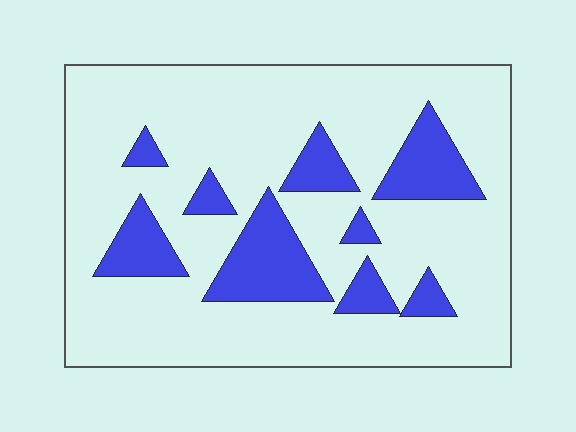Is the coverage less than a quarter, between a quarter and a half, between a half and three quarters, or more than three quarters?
Less than a quarter.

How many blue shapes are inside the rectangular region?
9.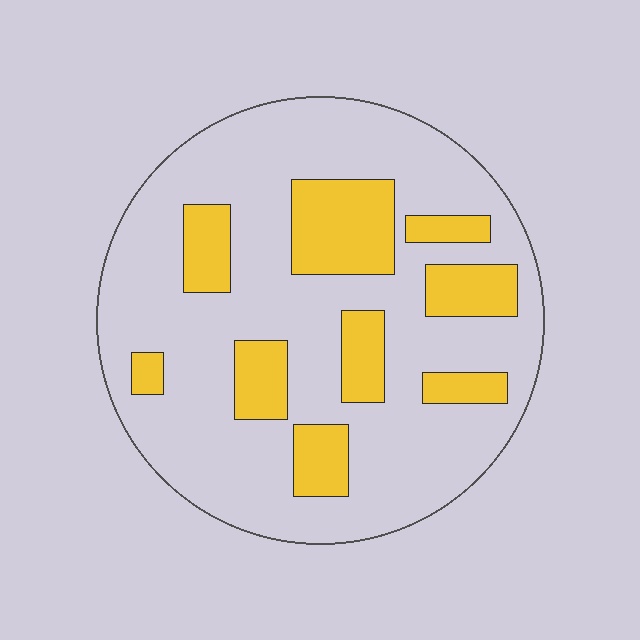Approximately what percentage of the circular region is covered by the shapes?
Approximately 25%.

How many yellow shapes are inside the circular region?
9.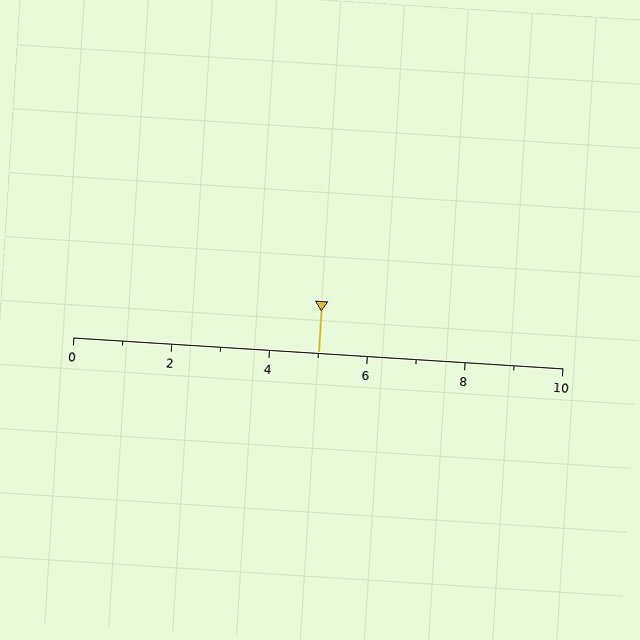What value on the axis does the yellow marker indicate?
The marker indicates approximately 5.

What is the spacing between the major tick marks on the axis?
The major ticks are spaced 2 apart.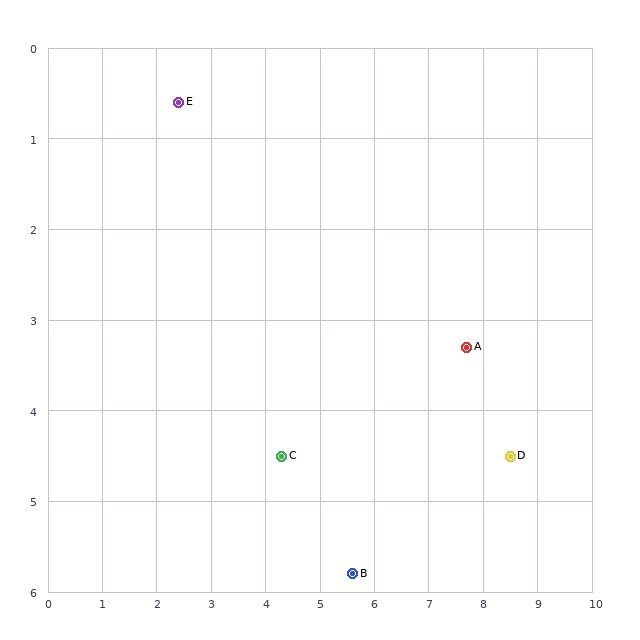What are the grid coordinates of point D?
Point D is at approximately (8.5, 4.5).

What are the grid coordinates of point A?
Point A is at approximately (7.7, 3.3).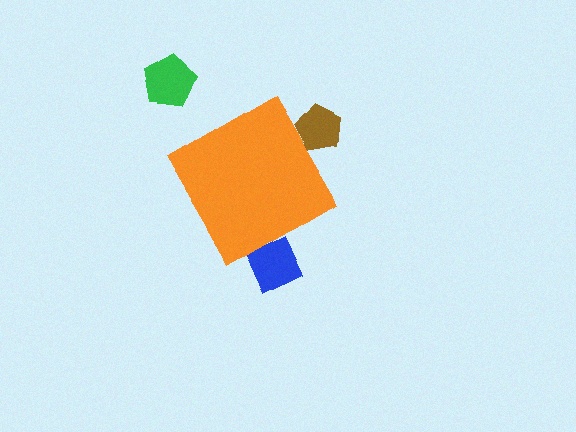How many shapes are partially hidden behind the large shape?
2 shapes are partially hidden.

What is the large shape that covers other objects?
An orange diamond.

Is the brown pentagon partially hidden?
Yes, the brown pentagon is partially hidden behind the orange diamond.